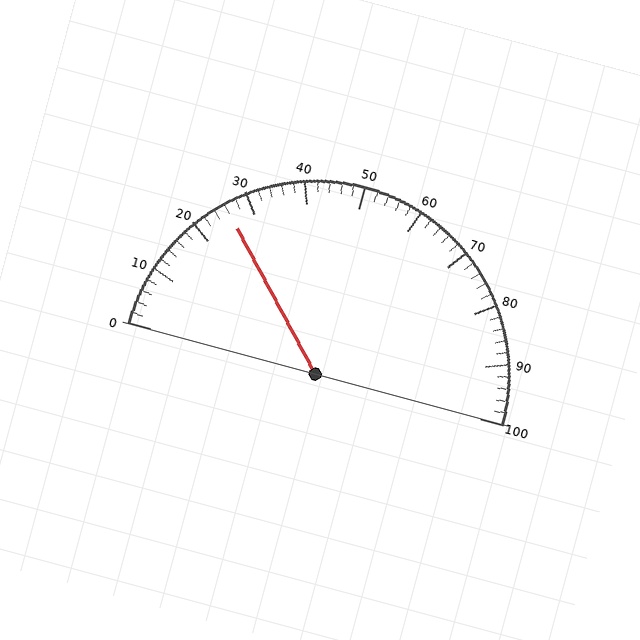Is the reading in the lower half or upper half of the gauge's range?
The reading is in the lower half of the range (0 to 100).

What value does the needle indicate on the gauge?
The needle indicates approximately 26.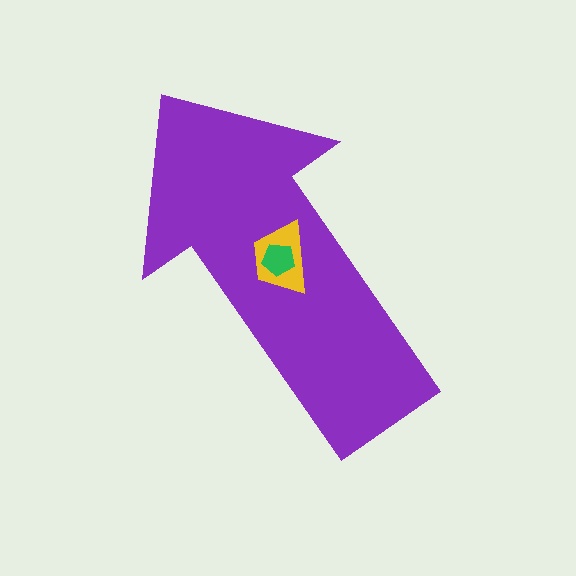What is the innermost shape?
The green pentagon.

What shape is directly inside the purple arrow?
The yellow trapezoid.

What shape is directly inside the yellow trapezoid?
The green pentagon.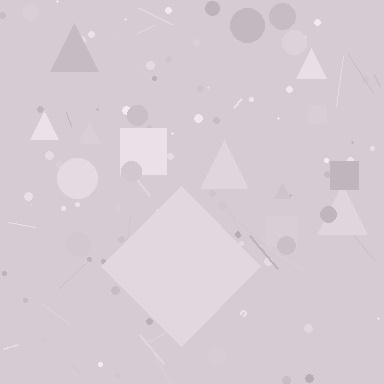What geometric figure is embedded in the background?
A diamond is embedded in the background.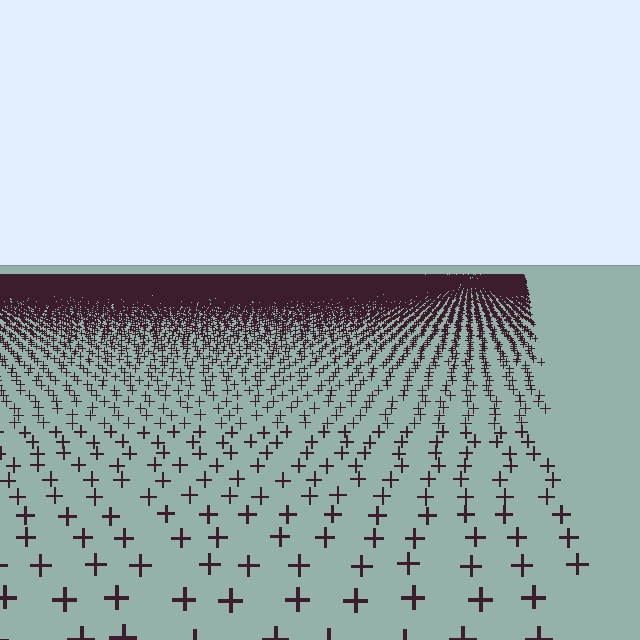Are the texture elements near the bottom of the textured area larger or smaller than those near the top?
Larger. Near the bottom, elements are closer to the viewer and appear at a bigger on-screen size.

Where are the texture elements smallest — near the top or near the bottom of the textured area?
Near the top.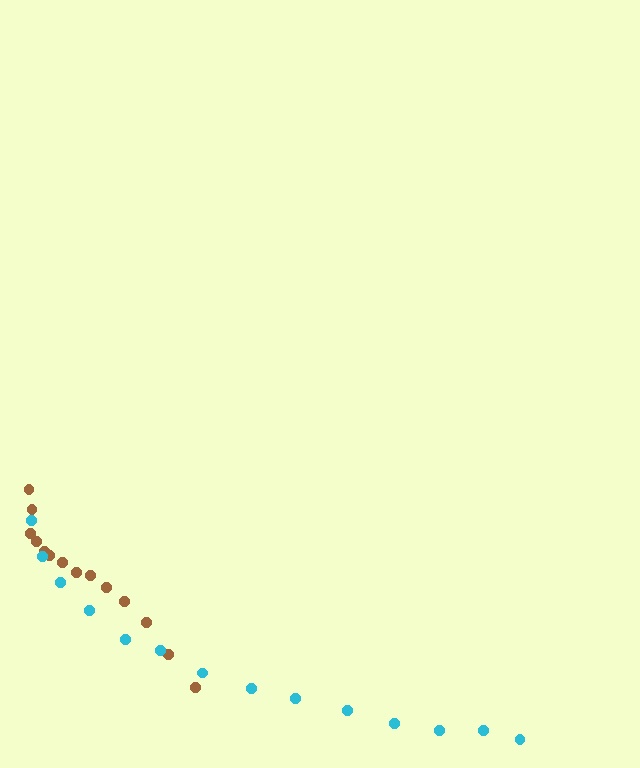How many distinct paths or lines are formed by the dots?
There are 2 distinct paths.